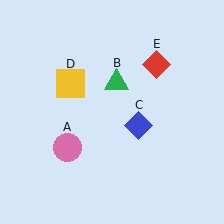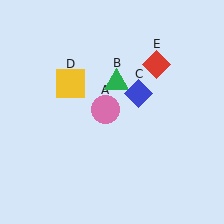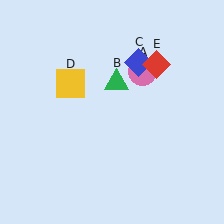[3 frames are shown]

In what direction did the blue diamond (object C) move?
The blue diamond (object C) moved up.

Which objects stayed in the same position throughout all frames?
Green triangle (object B) and yellow square (object D) and red diamond (object E) remained stationary.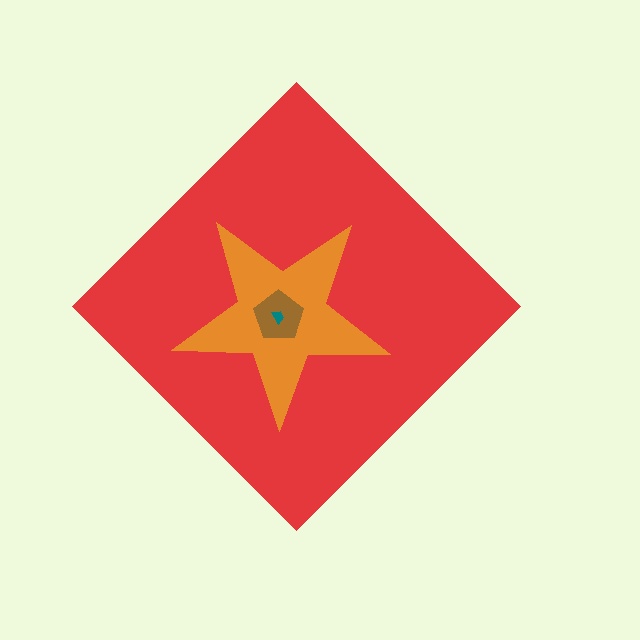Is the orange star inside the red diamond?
Yes.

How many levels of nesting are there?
4.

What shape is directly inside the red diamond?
The orange star.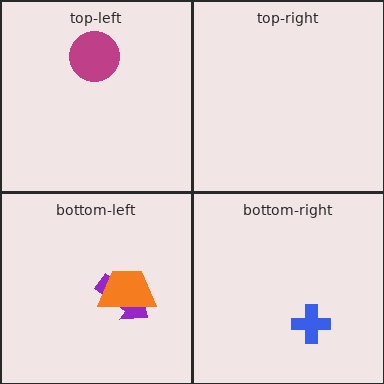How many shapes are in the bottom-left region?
2.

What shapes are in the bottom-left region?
The purple arrow, the orange trapezoid.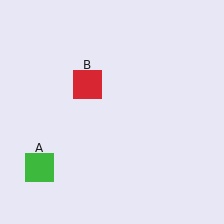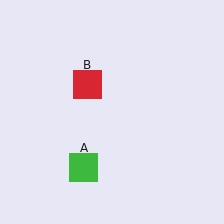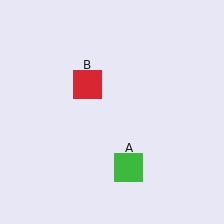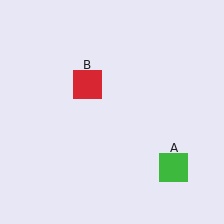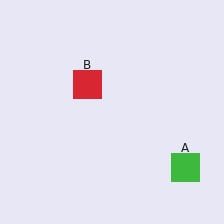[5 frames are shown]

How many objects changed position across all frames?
1 object changed position: green square (object A).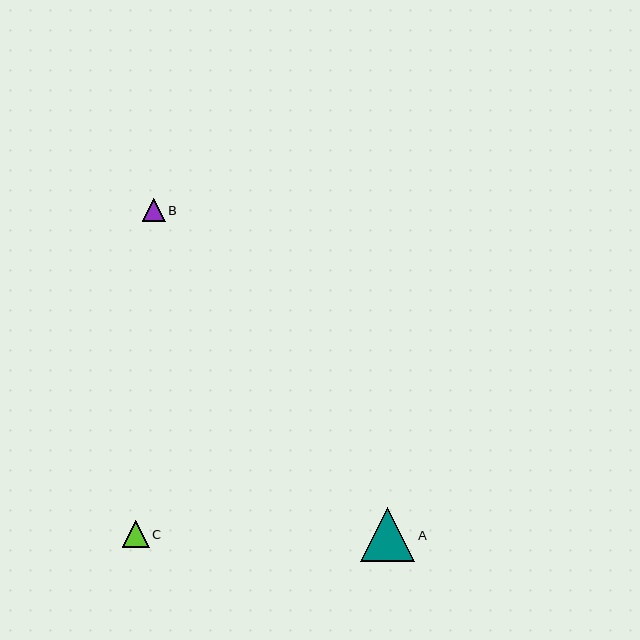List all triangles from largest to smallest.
From largest to smallest: A, C, B.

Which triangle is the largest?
Triangle A is the largest with a size of approximately 54 pixels.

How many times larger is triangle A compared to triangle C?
Triangle A is approximately 2.0 times the size of triangle C.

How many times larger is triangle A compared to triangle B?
Triangle A is approximately 2.4 times the size of triangle B.